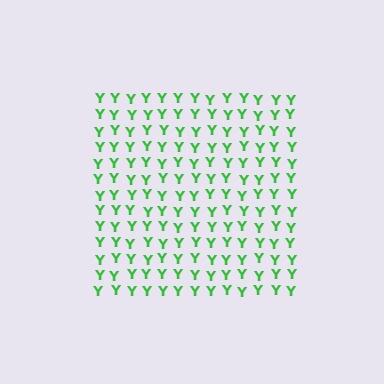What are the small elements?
The small elements are letter Y's.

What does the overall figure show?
The overall figure shows a square.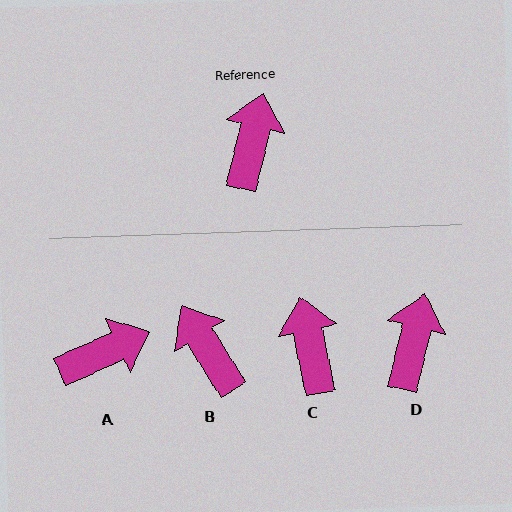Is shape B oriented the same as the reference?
No, it is off by about 45 degrees.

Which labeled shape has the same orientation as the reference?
D.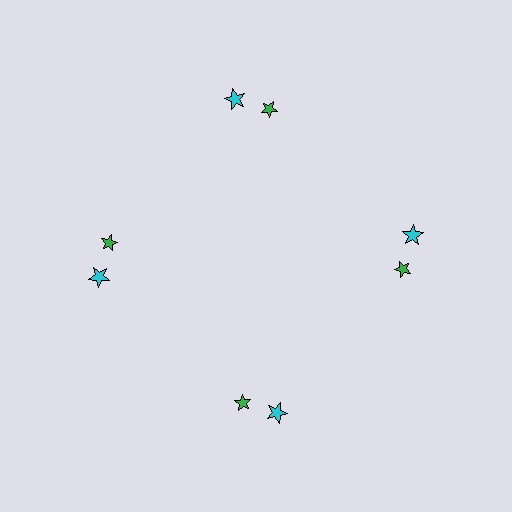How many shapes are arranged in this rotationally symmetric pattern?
There are 8 shapes, arranged in 4 groups of 2.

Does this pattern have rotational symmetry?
Yes, this pattern has 4-fold rotational symmetry. It looks the same after rotating 90 degrees around the center.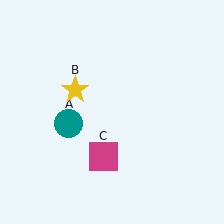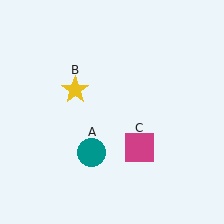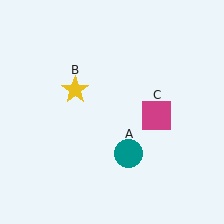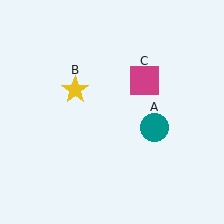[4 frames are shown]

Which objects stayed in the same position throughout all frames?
Yellow star (object B) remained stationary.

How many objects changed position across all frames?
2 objects changed position: teal circle (object A), magenta square (object C).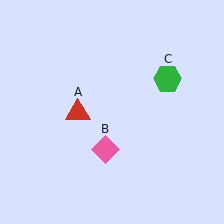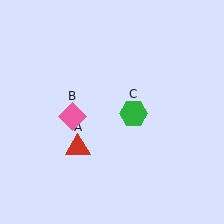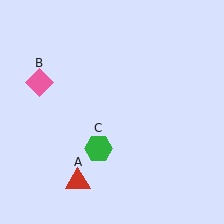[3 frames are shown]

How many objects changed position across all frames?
3 objects changed position: red triangle (object A), pink diamond (object B), green hexagon (object C).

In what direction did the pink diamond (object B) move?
The pink diamond (object B) moved up and to the left.